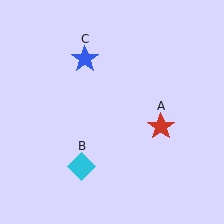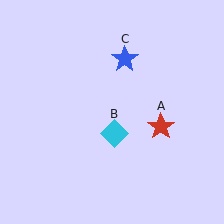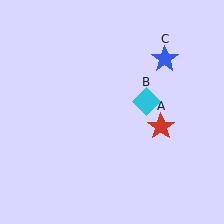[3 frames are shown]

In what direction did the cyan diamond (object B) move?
The cyan diamond (object B) moved up and to the right.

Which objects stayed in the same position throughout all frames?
Red star (object A) remained stationary.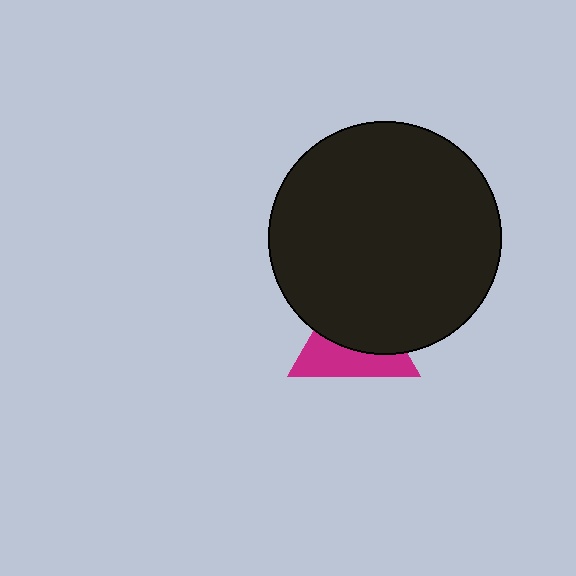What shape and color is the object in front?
The object in front is a black circle.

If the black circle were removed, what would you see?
You would see the complete magenta triangle.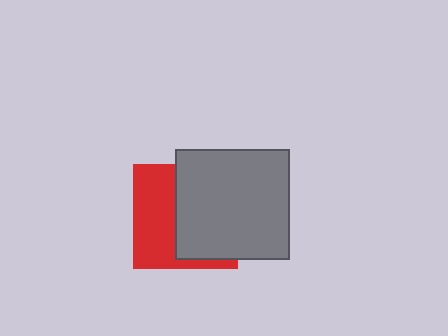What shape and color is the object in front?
The object in front is a gray rectangle.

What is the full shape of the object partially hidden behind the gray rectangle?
The partially hidden object is a red square.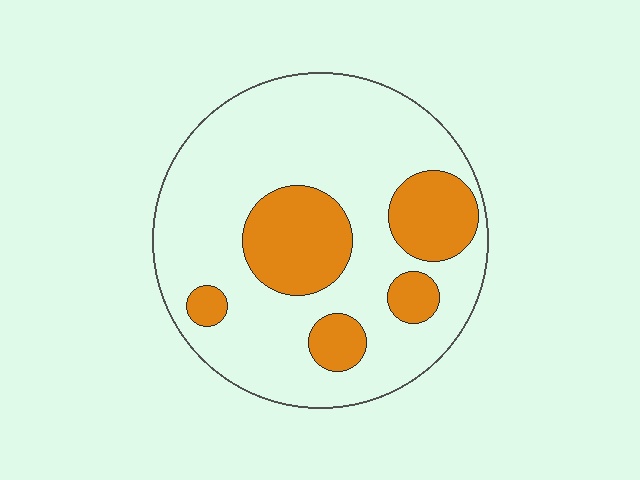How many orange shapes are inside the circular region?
5.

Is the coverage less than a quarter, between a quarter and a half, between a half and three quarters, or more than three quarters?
Between a quarter and a half.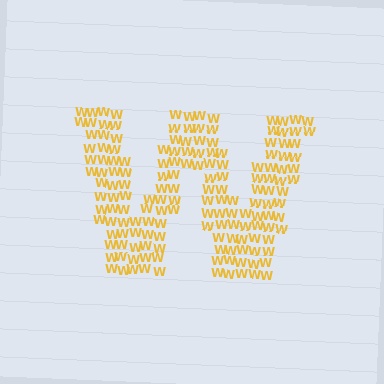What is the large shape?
The large shape is the letter W.